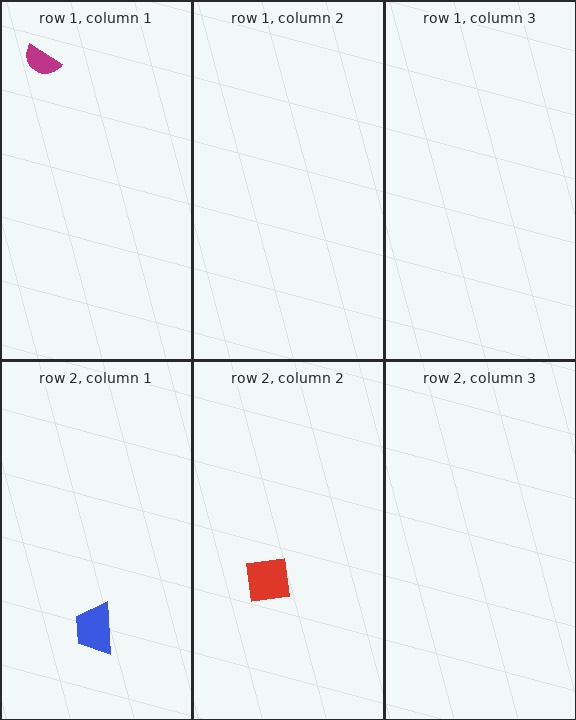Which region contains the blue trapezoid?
The row 2, column 1 region.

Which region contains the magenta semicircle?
The row 1, column 1 region.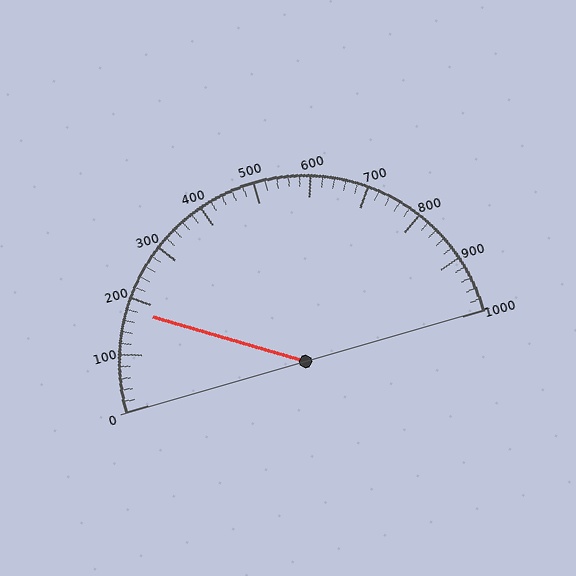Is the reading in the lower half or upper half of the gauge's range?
The reading is in the lower half of the range (0 to 1000).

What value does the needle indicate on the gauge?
The needle indicates approximately 180.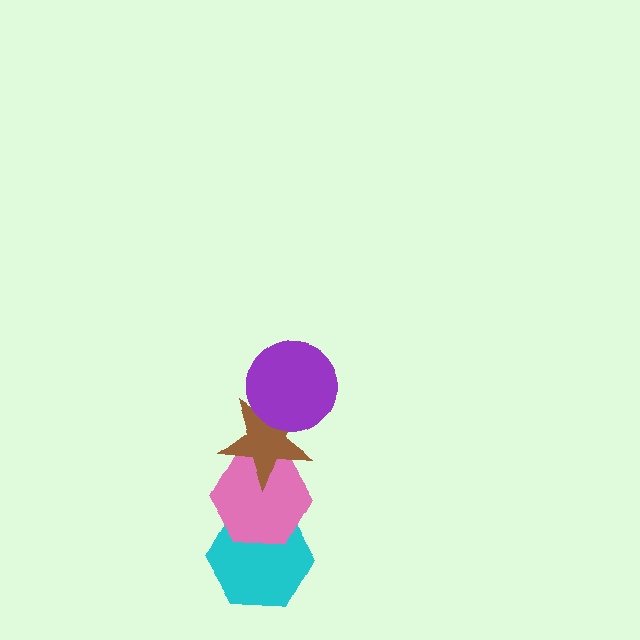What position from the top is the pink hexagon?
The pink hexagon is 3rd from the top.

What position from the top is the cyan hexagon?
The cyan hexagon is 4th from the top.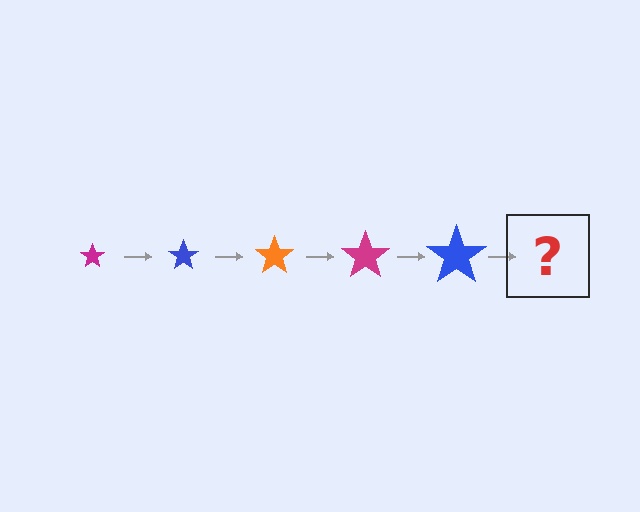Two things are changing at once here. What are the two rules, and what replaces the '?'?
The two rules are that the star grows larger each step and the color cycles through magenta, blue, and orange. The '?' should be an orange star, larger than the previous one.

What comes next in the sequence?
The next element should be an orange star, larger than the previous one.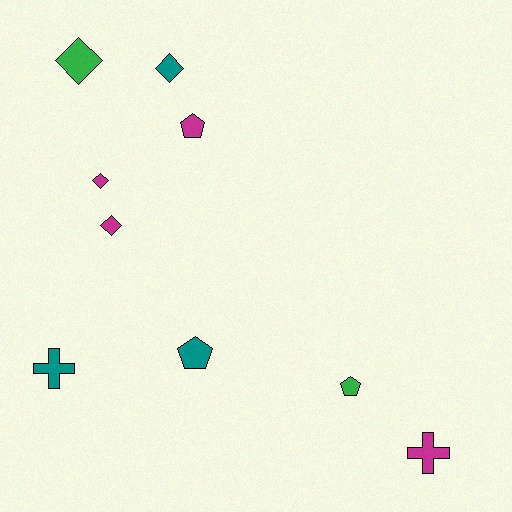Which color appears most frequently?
Magenta, with 4 objects.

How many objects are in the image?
There are 9 objects.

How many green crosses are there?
There are no green crosses.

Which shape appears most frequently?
Diamond, with 4 objects.